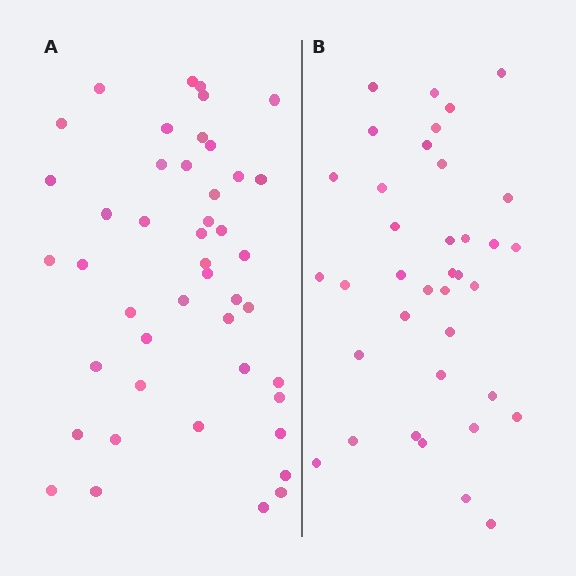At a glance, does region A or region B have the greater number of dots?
Region A (the left region) has more dots.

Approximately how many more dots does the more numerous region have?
Region A has roughly 8 or so more dots than region B.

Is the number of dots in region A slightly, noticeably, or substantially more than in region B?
Region A has only slightly more — the two regions are fairly close. The ratio is roughly 1.2 to 1.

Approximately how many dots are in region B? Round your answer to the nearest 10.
About 40 dots. (The exact count is 37, which rounds to 40.)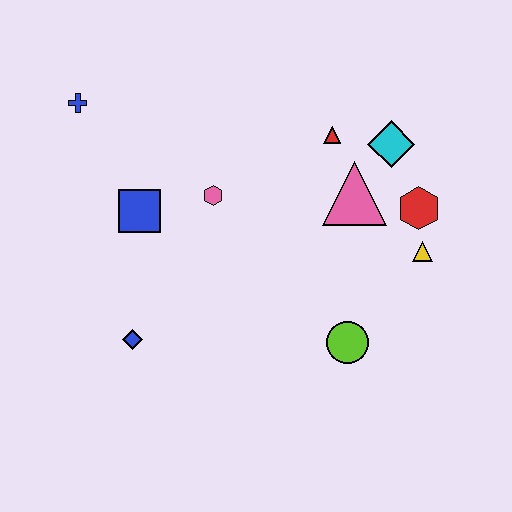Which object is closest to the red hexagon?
The yellow triangle is closest to the red hexagon.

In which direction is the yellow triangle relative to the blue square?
The yellow triangle is to the right of the blue square.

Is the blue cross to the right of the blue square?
No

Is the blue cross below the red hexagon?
No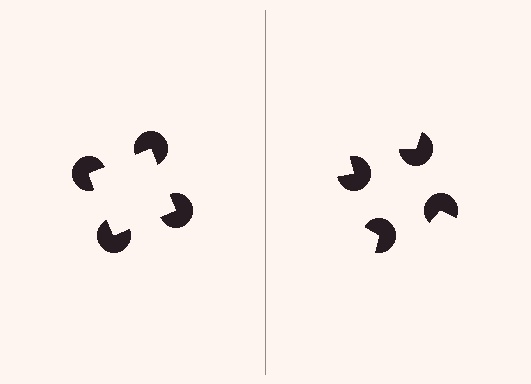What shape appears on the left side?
An illusory square.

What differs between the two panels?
The pac-man discs are positioned identically on both sides; only the wedge orientations differ. On the left they align to a square; on the right they are misaligned.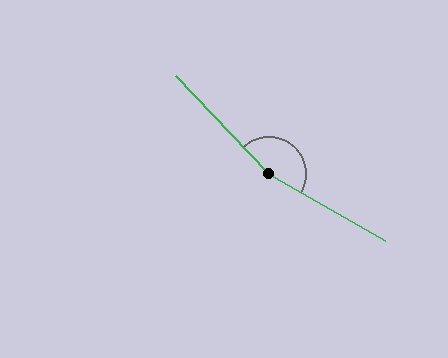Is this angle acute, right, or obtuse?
It is obtuse.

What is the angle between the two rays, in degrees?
Approximately 163 degrees.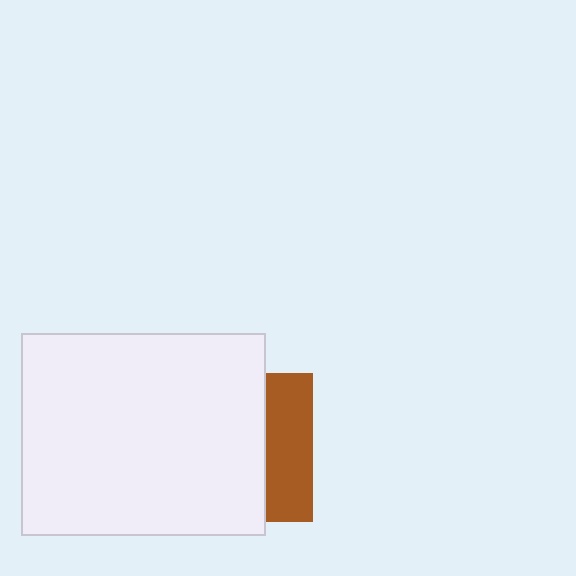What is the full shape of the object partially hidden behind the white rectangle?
The partially hidden object is a brown square.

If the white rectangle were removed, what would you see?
You would see the complete brown square.